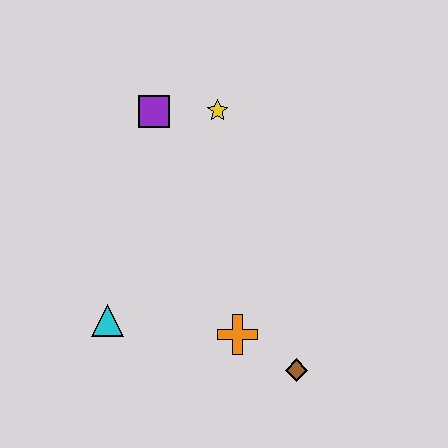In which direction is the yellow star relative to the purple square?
The yellow star is to the right of the purple square.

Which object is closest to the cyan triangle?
The orange cross is closest to the cyan triangle.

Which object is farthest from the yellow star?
The brown diamond is farthest from the yellow star.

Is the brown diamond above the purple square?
No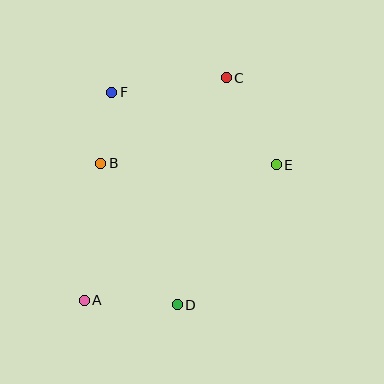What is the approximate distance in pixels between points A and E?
The distance between A and E is approximately 235 pixels.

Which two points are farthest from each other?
Points A and C are farthest from each other.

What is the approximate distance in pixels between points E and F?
The distance between E and F is approximately 180 pixels.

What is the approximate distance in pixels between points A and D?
The distance between A and D is approximately 93 pixels.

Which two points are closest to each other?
Points B and F are closest to each other.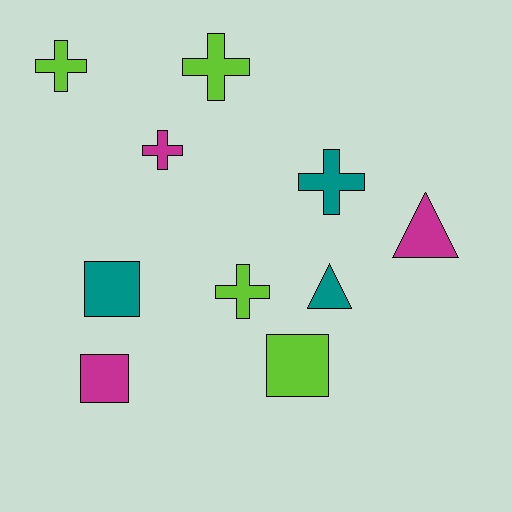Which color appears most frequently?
Lime, with 4 objects.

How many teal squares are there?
There is 1 teal square.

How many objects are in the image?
There are 10 objects.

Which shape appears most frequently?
Cross, with 5 objects.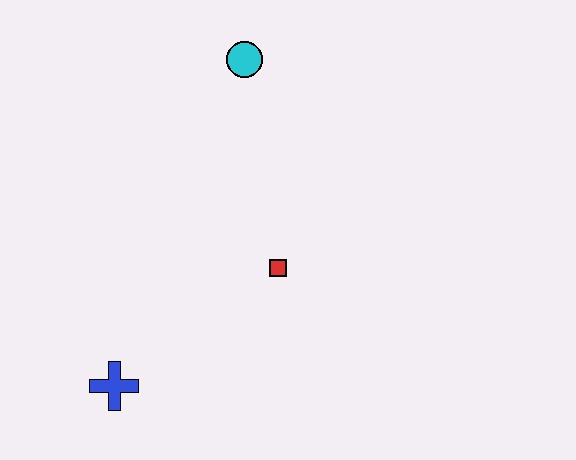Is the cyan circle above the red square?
Yes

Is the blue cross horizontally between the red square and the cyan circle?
No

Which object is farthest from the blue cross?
The cyan circle is farthest from the blue cross.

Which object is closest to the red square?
The blue cross is closest to the red square.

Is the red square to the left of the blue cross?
No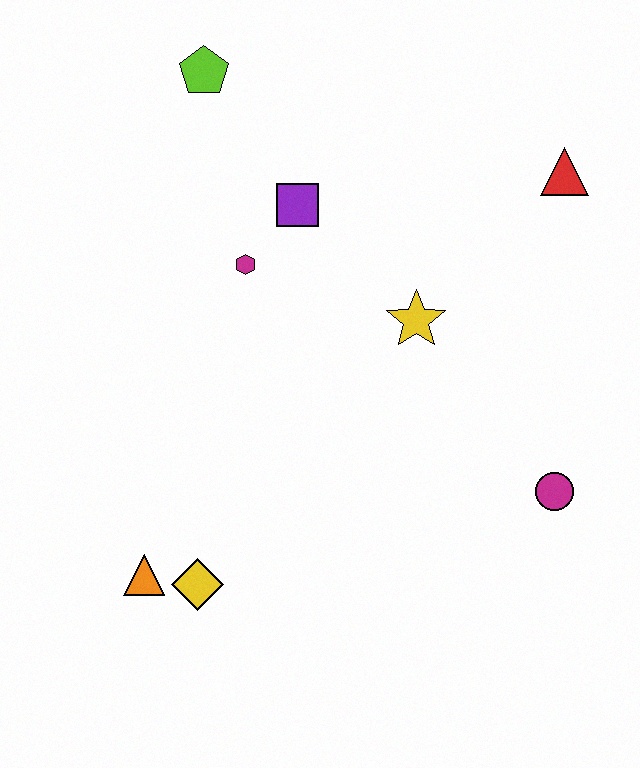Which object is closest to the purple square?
The magenta hexagon is closest to the purple square.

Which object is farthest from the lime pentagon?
The magenta circle is farthest from the lime pentagon.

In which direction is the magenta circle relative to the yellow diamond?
The magenta circle is to the right of the yellow diamond.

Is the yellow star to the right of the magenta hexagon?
Yes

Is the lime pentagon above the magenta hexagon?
Yes